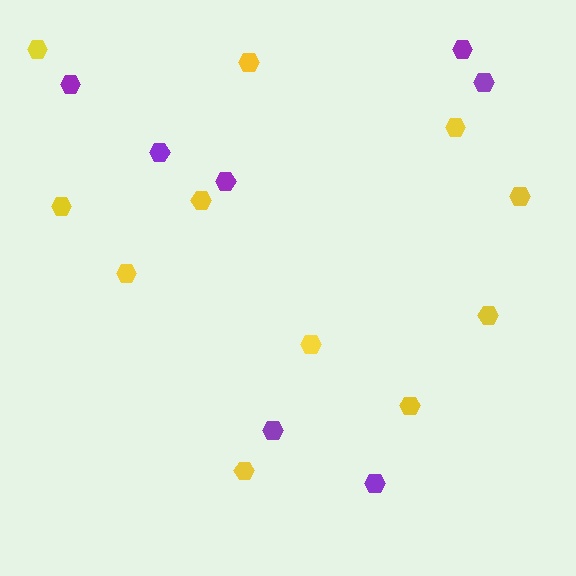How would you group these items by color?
There are 2 groups: one group of purple hexagons (7) and one group of yellow hexagons (11).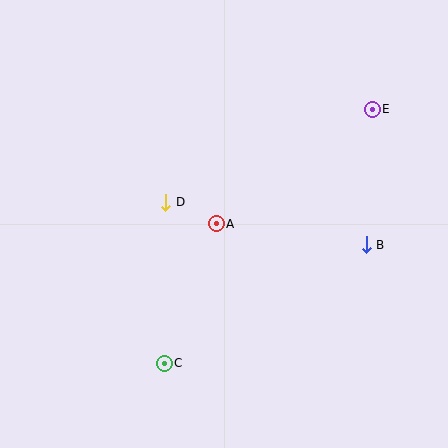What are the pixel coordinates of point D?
Point D is at (166, 202).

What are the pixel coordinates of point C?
Point C is at (164, 363).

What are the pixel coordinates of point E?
Point E is at (372, 109).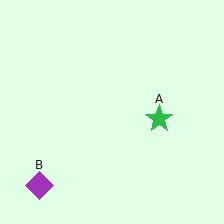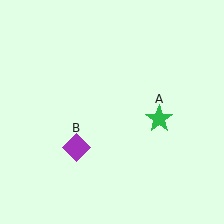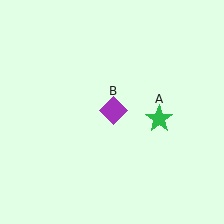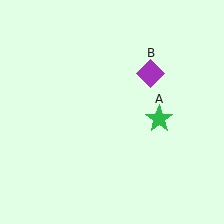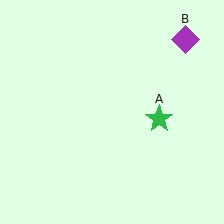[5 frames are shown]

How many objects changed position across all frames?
1 object changed position: purple diamond (object B).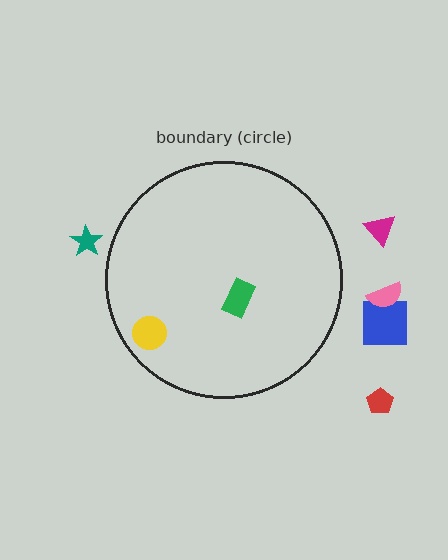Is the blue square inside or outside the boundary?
Outside.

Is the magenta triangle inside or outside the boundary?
Outside.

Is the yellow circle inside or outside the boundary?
Inside.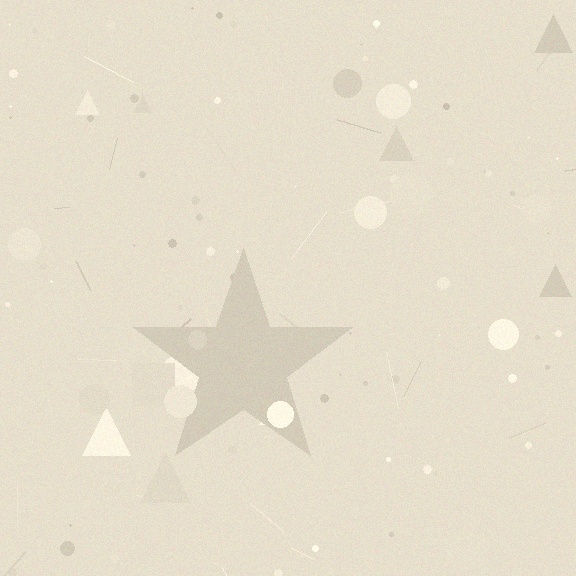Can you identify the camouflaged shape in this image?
The camouflaged shape is a star.